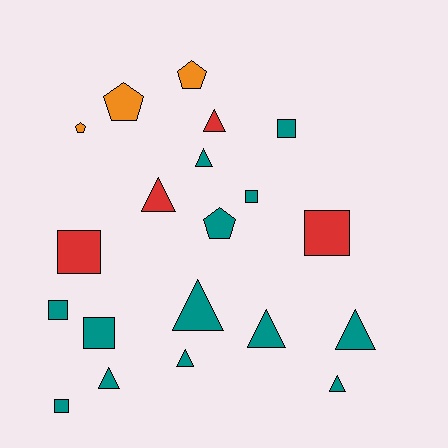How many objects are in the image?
There are 20 objects.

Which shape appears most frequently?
Triangle, with 9 objects.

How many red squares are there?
There are 2 red squares.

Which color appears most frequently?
Teal, with 13 objects.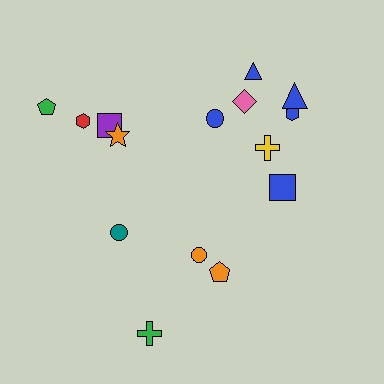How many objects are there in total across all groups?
There are 15 objects.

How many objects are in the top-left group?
There are 4 objects.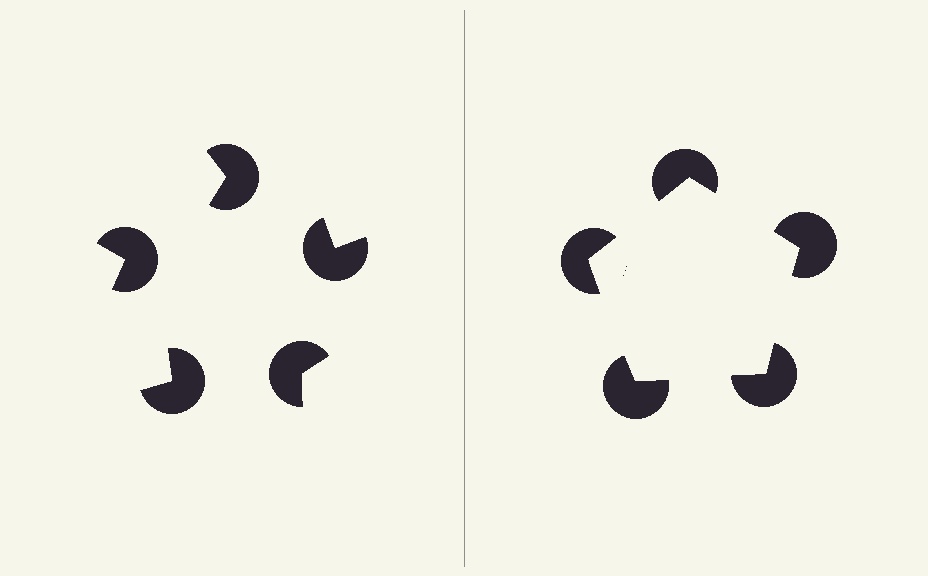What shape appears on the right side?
An illusory pentagon.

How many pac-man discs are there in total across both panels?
10 — 5 on each side.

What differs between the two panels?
The pac-man discs are positioned identically on both sides; only the wedge orientations differ. On the right they align to a pentagon; on the left they are misaligned.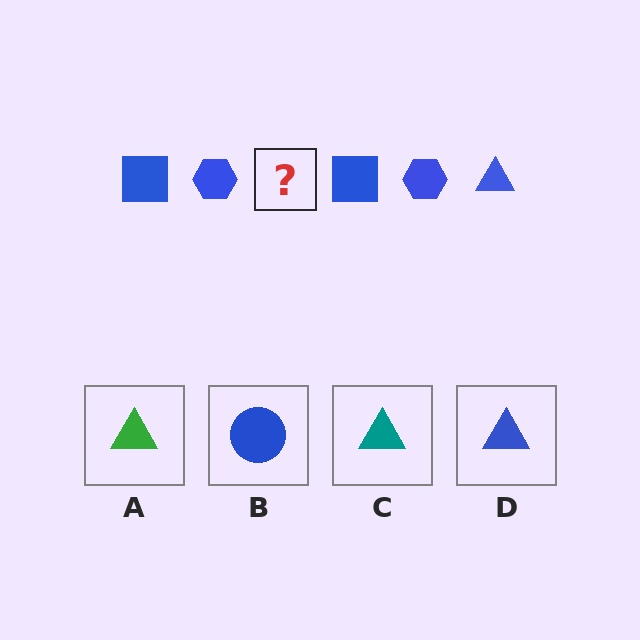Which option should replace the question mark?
Option D.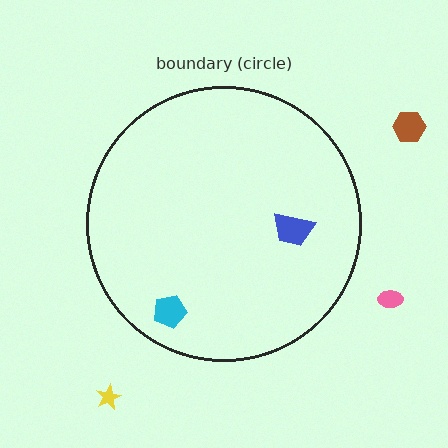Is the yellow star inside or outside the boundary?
Outside.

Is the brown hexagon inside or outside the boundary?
Outside.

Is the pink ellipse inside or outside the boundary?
Outside.